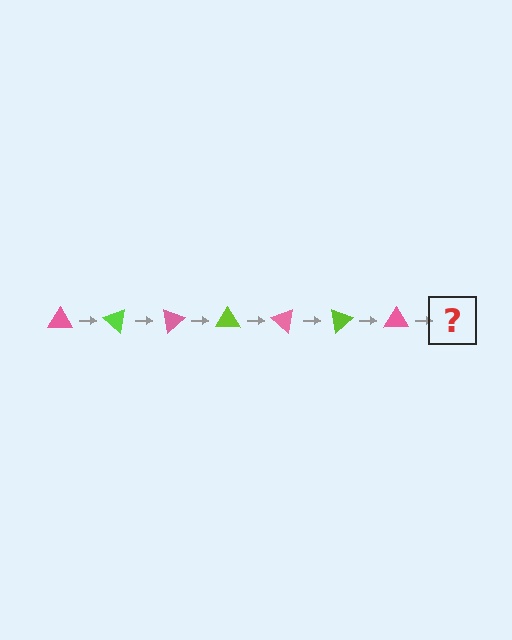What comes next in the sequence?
The next element should be a lime triangle, rotated 280 degrees from the start.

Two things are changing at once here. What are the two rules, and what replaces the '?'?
The two rules are that it rotates 40 degrees each step and the color cycles through pink and lime. The '?' should be a lime triangle, rotated 280 degrees from the start.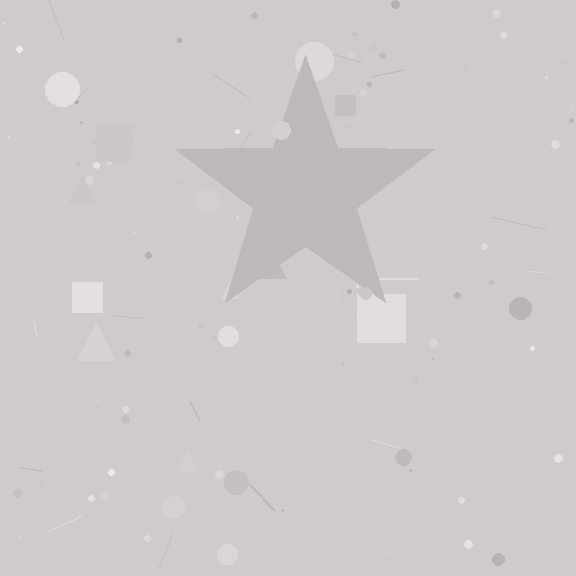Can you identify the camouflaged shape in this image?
The camouflaged shape is a star.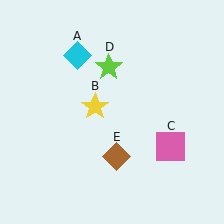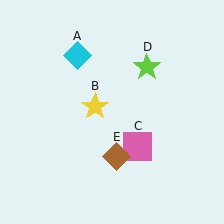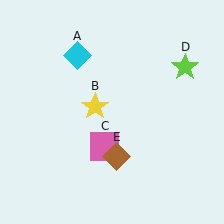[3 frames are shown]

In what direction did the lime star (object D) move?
The lime star (object D) moved right.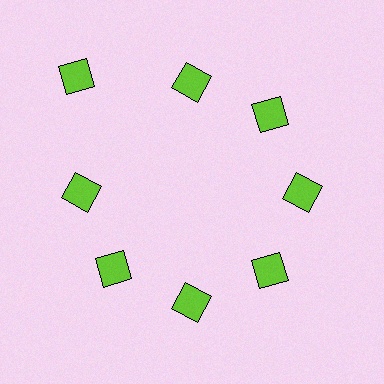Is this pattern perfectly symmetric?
No. The 8 lime diamonds are arranged in a ring, but one element near the 10 o'clock position is pushed outward from the center, breaking the 8-fold rotational symmetry.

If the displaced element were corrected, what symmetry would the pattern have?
It would have 8-fold rotational symmetry — the pattern would map onto itself every 45 degrees.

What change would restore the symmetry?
The symmetry would be restored by moving it inward, back onto the ring so that all 8 diamonds sit at equal angles and equal distance from the center.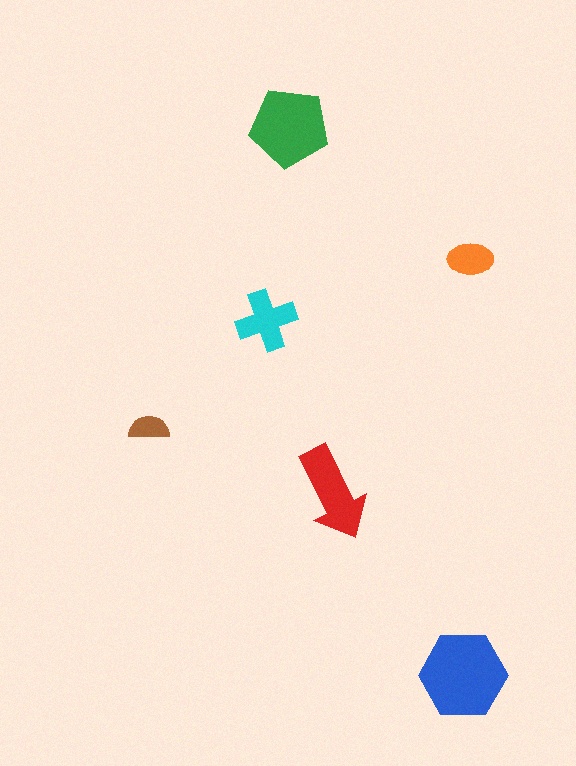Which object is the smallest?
The brown semicircle.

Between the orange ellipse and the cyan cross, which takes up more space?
The cyan cross.